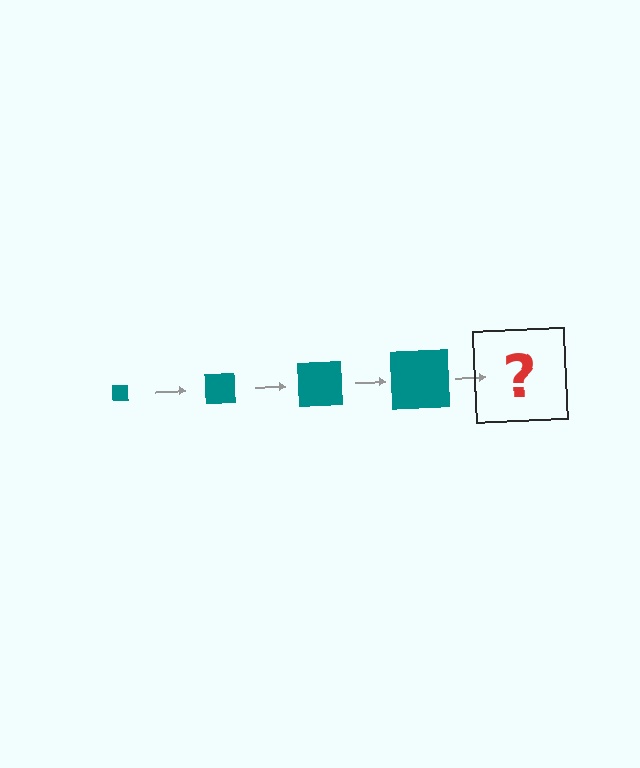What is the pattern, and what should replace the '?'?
The pattern is that the square gets progressively larger each step. The '?' should be a teal square, larger than the previous one.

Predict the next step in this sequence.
The next step is a teal square, larger than the previous one.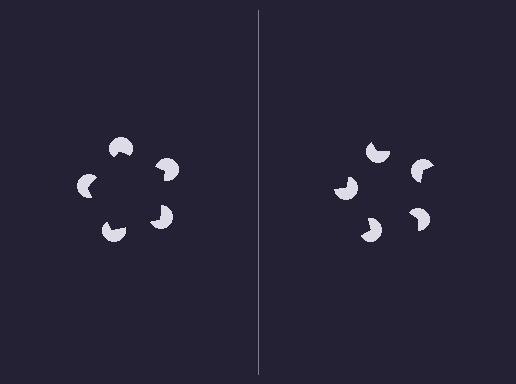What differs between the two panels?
The pac-man discs are positioned identically on both sides; only the wedge orientations differ. On the left they align to a pentagon; on the right they are misaligned.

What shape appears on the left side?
An illusory pentagon.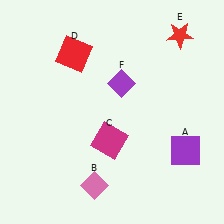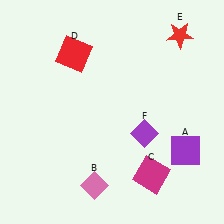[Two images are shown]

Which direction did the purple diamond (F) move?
The purple diamond (F) moved down.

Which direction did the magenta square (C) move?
The magenta square (C) moved right.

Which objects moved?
The objects that moved are: the magenta square (C), the purple diamond (F).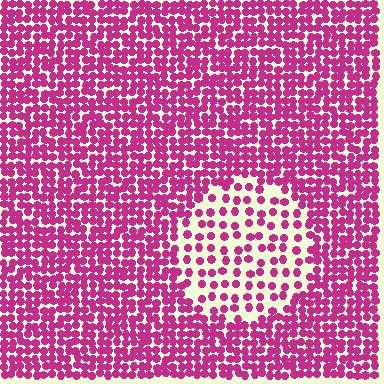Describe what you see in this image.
The image contains small magenta elements arranged at two different densities. A circle-shaped region is visible where the elements are less densely packed than the surrounding area.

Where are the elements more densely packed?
The elements are more densely packed outside the circle boundary.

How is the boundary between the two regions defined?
The boundary is defined by a change in element density (approximately 2.3x ratio). All elements are the same color, size, and shape.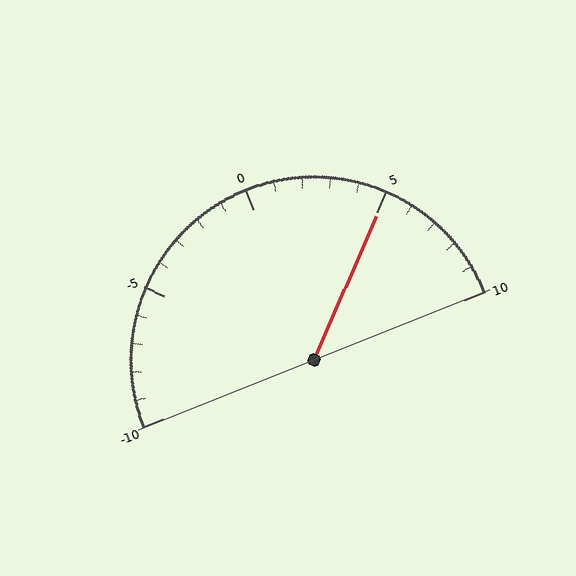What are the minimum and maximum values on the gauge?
The gauge ranges from -10 to 10.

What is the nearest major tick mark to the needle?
The nearest major tick mark is 5.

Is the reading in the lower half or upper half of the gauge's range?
The reading is in the upper half of the range (-10 to 10).